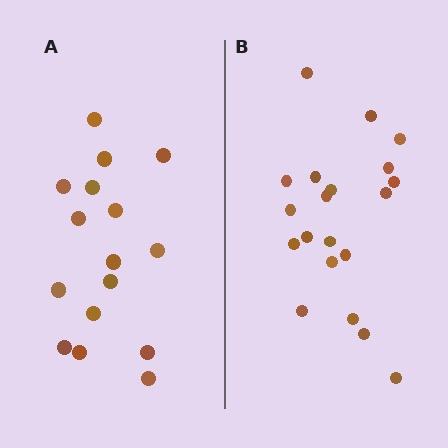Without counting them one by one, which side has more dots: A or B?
Region B (the right region) has more dots.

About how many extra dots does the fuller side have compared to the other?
Region B has about 4 more dots than region A.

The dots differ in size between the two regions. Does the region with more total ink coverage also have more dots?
No. Region A has more total ink coverage because its dots are larger, but region B actually contains more individual dots. Total area can be misleading — the number of items is what matters here.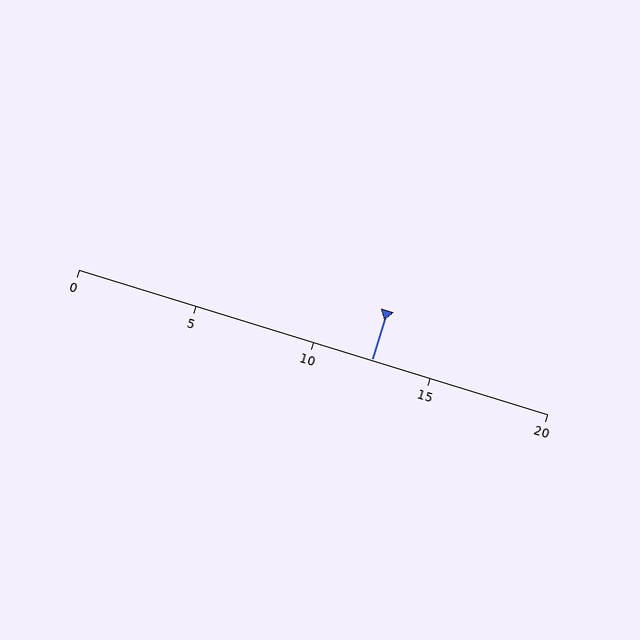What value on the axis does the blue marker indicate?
The marker indicates approximately 12.5.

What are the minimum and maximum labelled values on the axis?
The axis runs from 0 to 20.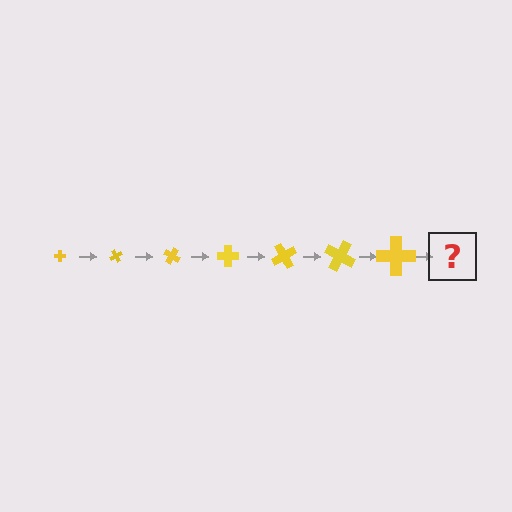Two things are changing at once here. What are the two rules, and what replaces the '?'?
The two rules are that the cross grows larger each step and it rotates 60 degrees each step. The '?' should be a cross, larger than the previous one and rotated 420 degrees from the start.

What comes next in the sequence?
The next element should be a cross, larger than the previous one and rotated 420 degrees from the start.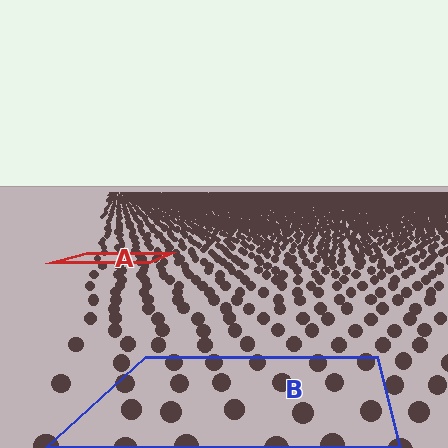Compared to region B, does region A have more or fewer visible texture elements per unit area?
Region A has more texture elements per unit area — they are packed more densely because it is farther away.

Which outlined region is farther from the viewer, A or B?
Region A is farther from the viewer — the texture elements inside it appear smaller and more densely packed.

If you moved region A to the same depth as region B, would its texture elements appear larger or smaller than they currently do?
They would appear larger. At a closer depth, the same texture elements are projected at a bigger on-screen size.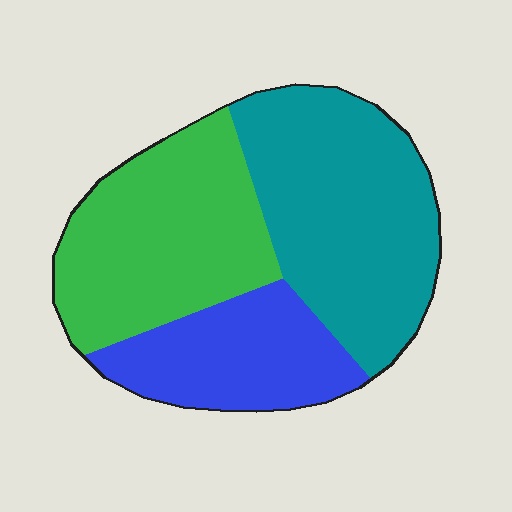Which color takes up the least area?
Blue, at roughly 25%.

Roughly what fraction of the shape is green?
Green covers around 35% of the shape.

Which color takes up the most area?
Teal, at roughly 40%.